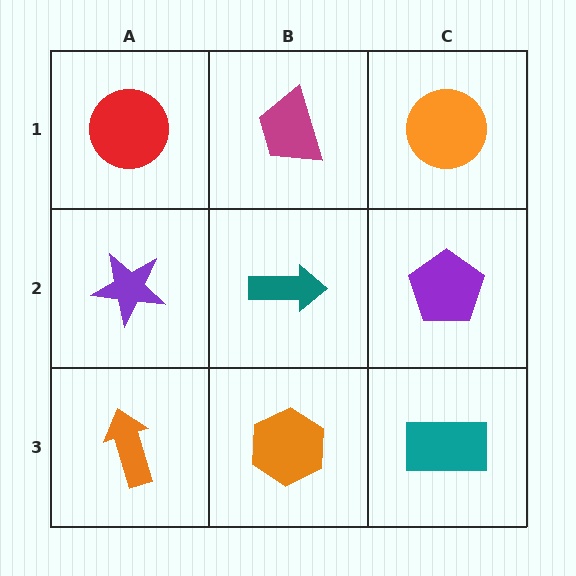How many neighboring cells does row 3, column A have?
2.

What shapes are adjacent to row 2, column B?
A magenta trapezoid (row 1, column B), an orange hexagon (row 3, column B), a purple star (row 2, column A), a purple pentagon (row 2, column C).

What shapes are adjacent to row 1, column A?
A purple star (row 2, column A), a magenta trapezoid (row 1, column B).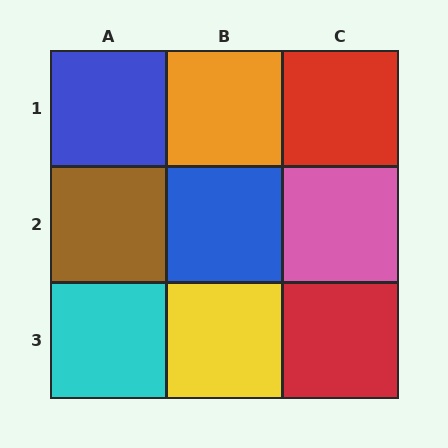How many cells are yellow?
1 cell is yellow.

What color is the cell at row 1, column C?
Red.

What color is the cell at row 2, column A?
Brown.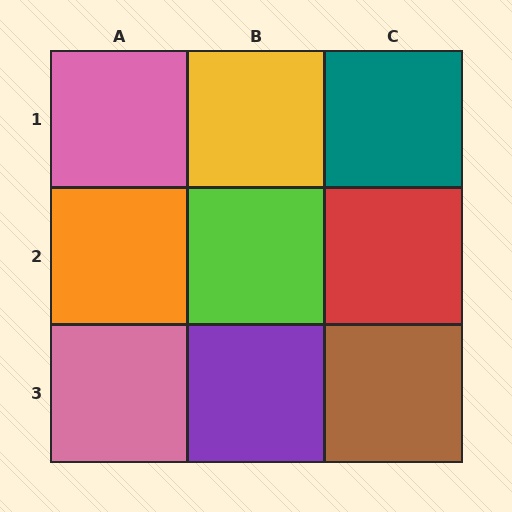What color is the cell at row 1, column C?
Teal.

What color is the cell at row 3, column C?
Brown.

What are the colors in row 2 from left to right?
Orange, lime, red.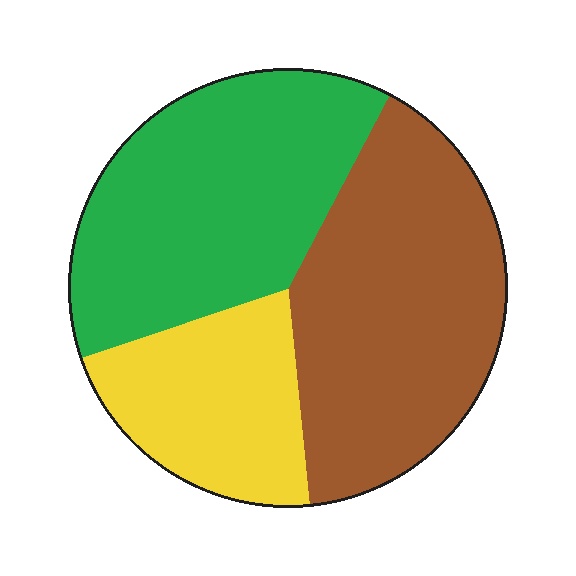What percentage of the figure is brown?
Brown covers 41% of the figure.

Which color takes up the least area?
Yellow, at roughly 20%.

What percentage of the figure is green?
Green covers 38% of the figure.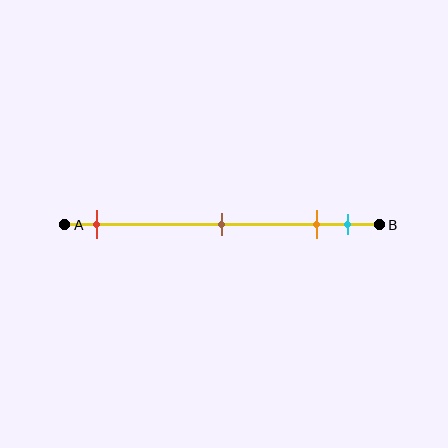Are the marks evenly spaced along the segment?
No, the marks are not evenly spaced.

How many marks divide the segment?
There are 4 marks dividing the segment.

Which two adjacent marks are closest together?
The orange and cyan marks are the closest adjacent pair.